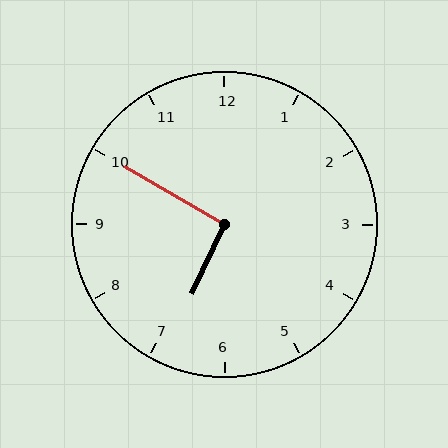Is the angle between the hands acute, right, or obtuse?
It is right.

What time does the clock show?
6:50.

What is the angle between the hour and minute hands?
Approximately 95 degrees.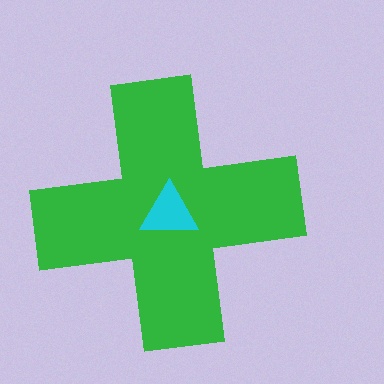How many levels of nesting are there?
2.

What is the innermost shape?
The cyan triangle.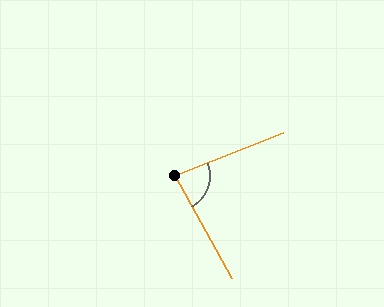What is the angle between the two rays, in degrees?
Approximately 83 degrees.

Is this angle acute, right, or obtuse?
It is acute.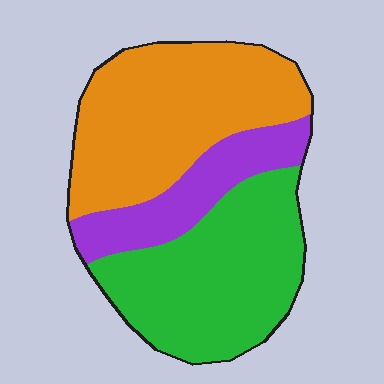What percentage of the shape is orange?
Orange takes up about two fifths (2/5) of the shape.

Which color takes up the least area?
Purple, at roughly 20%.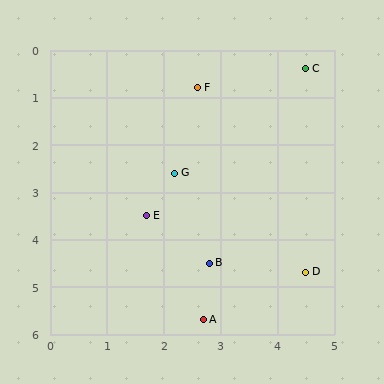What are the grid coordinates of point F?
Point F is at approximately (2.6, 0.8).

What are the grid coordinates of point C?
Point C is at approximately (4.5, 0.4).